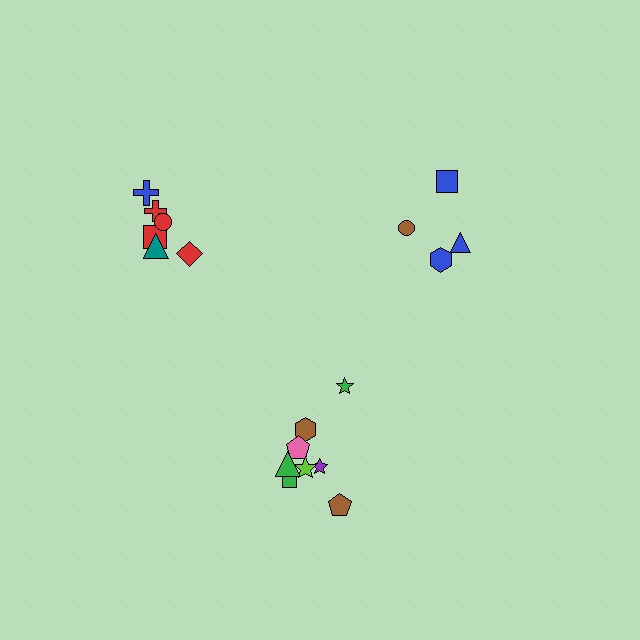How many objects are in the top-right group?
There are 4 objects.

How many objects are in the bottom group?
There are 8 objects.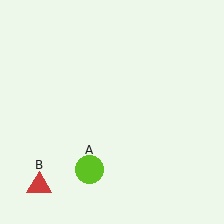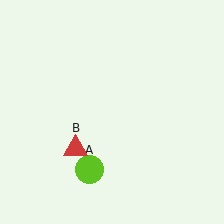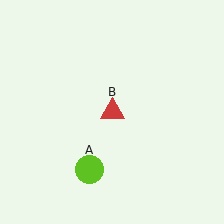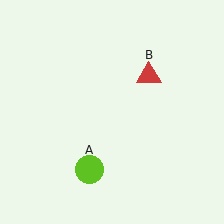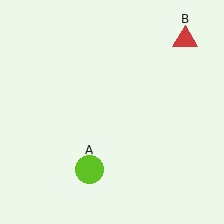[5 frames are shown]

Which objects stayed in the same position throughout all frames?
Lime circle (object A) remained stationary.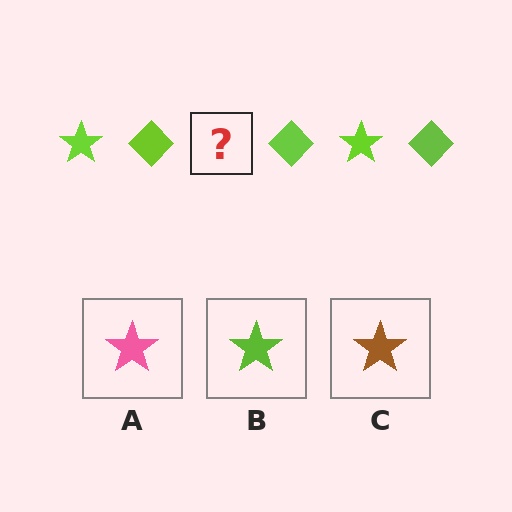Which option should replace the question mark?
Option B.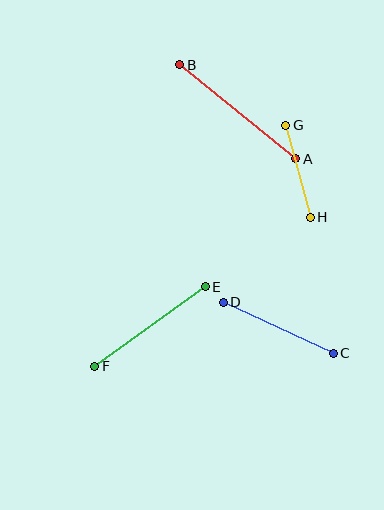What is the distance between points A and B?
The distance is approximately 149 pixels.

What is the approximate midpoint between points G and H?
The midpoint is at approximately (298, 171) pixels.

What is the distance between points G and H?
The distance is approximately 95 pixels.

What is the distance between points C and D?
The distance is approximately 121 pixels.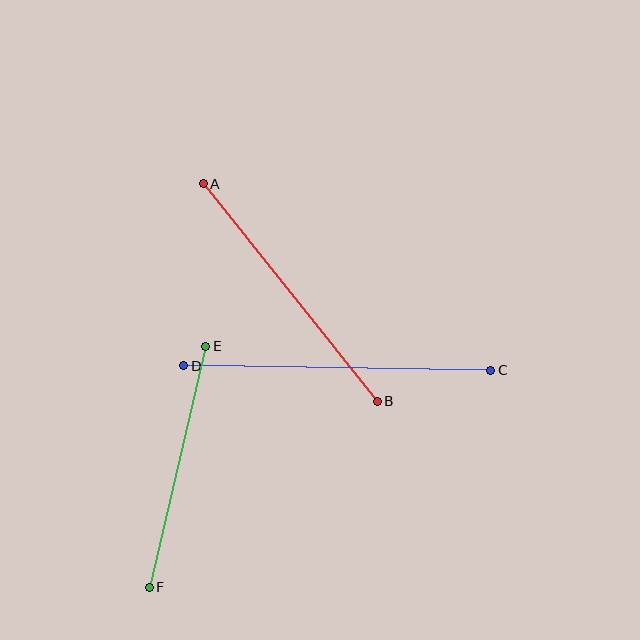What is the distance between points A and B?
The distance is approximately 279 pixels.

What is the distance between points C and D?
The distance is approximately 307 pixels.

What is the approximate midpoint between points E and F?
The midpoint is at approximately (178, 467) pixels.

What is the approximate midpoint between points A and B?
The midpoint is at approximately (290, 293) pixels.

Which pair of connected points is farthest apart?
Points C and D are farthest apart.